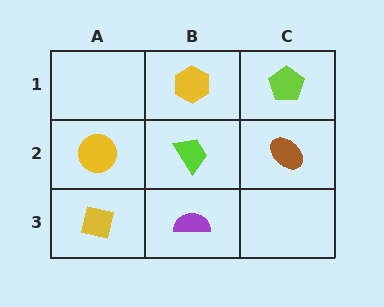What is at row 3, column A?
A yellow square.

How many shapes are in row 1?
2 shapes.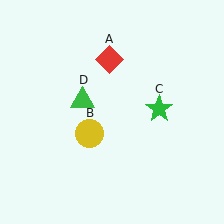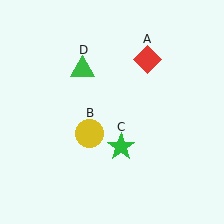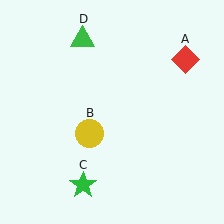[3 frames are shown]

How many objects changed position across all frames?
3 objects changed position: red diamond (object A), green star (object C), green triangle (object D).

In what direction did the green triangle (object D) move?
The green triangle (object D) moved up.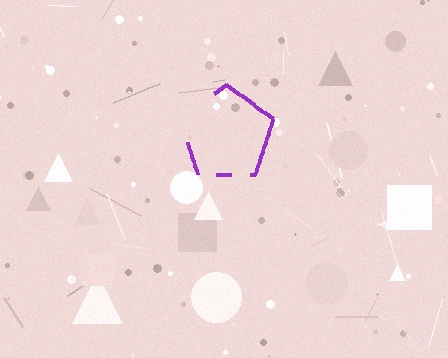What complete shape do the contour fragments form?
The contour fragments form a pentagon.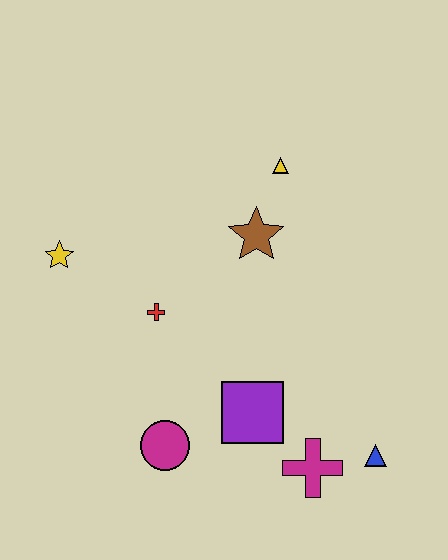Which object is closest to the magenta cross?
The blue triangle is closest to the magenta cross.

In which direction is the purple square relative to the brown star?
The purple square is below the brown star.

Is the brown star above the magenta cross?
Yes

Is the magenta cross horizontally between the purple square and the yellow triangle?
No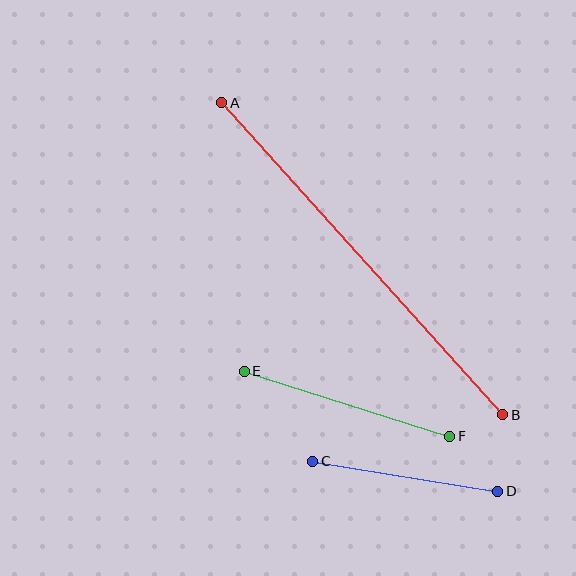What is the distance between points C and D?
The distance is approximately 187 pixels.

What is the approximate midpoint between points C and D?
The midpoint is at approximately (405, 476) pixels.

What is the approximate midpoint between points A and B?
The midpoint is at approximately (362, 259) pixels.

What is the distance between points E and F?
The distance is approximately 215 pixels.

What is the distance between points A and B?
The distance is approximately 420 pixels.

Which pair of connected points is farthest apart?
Points A and B are farthest apart.